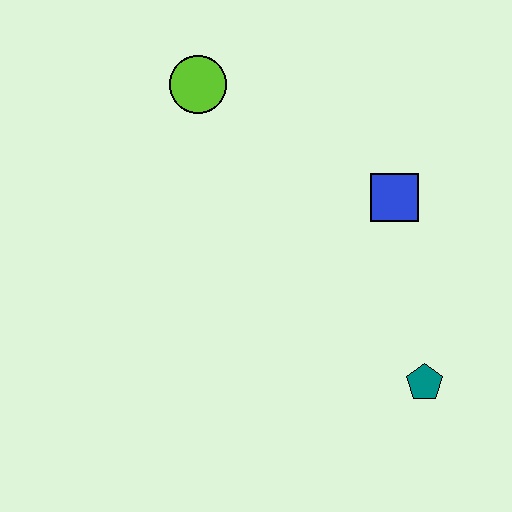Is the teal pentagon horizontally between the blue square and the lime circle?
No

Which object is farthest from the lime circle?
The teal pentagon is farthest from the lime circle.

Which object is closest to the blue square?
The teal pentagon is closest to the blue square.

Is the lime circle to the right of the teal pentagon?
No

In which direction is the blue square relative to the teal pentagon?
The blue square is above the teal pentagon.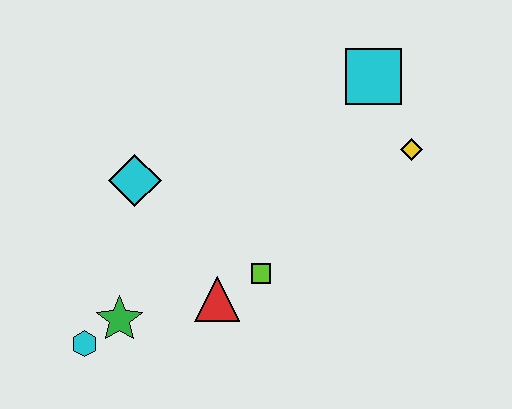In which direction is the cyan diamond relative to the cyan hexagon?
The cyan diamond is above the cyan hexagon.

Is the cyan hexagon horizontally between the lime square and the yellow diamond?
No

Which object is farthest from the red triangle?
The cyan square is farthest from the red triangle.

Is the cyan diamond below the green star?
No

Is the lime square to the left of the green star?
No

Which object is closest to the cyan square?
The yellow diamond is closest to the cyan square.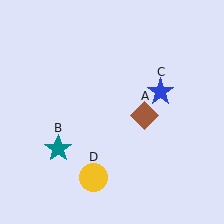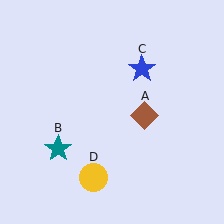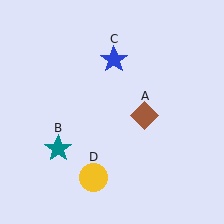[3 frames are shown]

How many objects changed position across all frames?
1 object changed position: blue star (object C).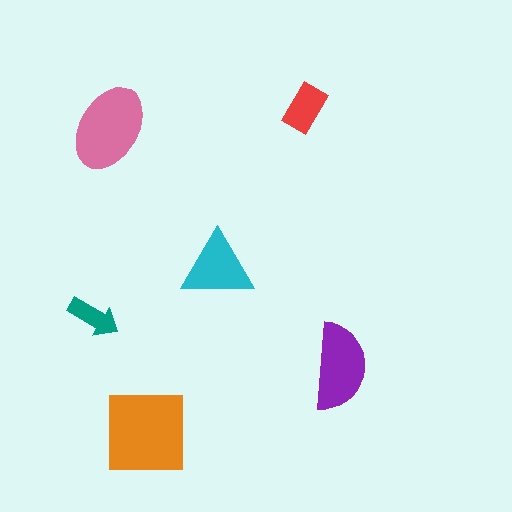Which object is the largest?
The orange square.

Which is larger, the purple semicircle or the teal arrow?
The purple semicircle.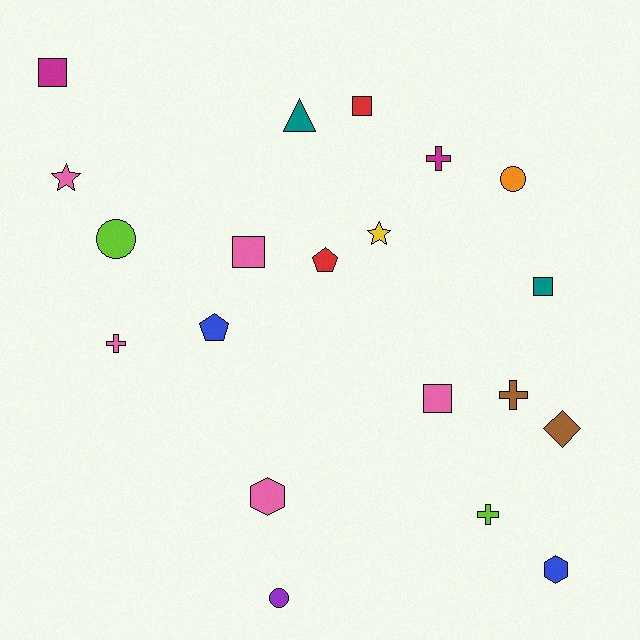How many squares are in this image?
There are 5 squares.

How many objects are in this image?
There are 20 objects.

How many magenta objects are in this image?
There are 2 magenta objects.